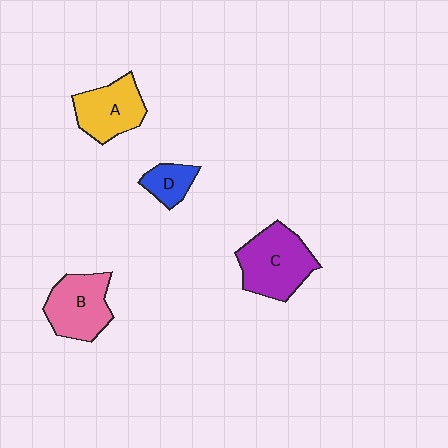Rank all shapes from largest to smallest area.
From largest to smallest: C (purple), B (pink), A (yellow), D (blue).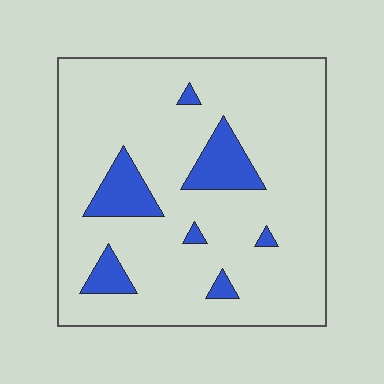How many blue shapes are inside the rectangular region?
7.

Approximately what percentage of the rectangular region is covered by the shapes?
Approximately 15%.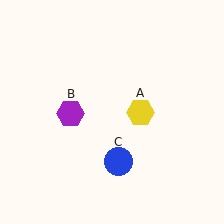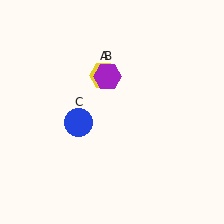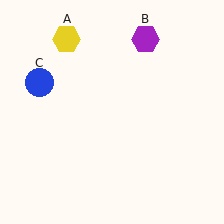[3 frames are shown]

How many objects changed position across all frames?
3 objects changed position: yellow hexagon (object A), purple hexagon (object B), blue circle (object C).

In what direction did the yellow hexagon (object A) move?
The yellow hexagon (object A) moved up and to the left.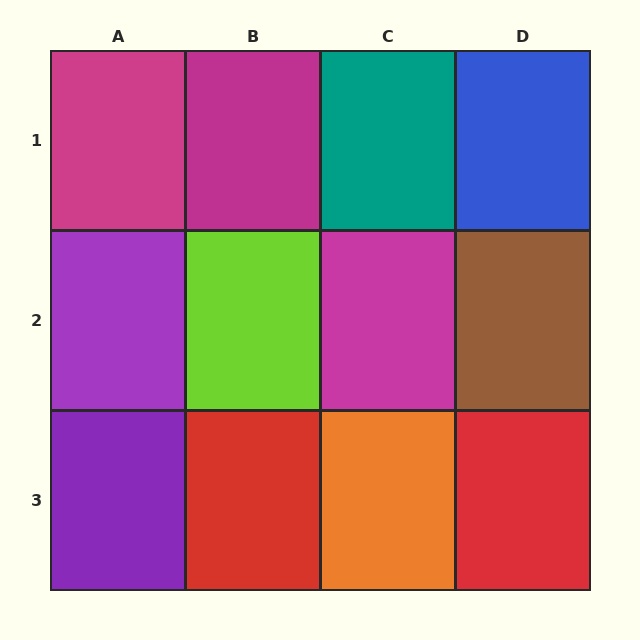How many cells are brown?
1 cell is brown.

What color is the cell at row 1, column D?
Blue.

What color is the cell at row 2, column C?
Magenta.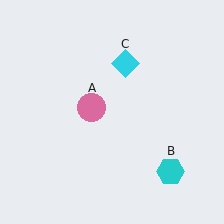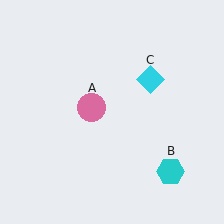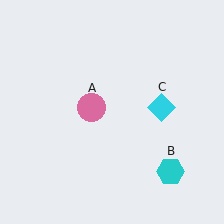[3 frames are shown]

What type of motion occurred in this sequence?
The cyan diamond (object C) rotated clockwise around the center of the scene.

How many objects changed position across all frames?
1 object changed position: cyan diamond (object C).